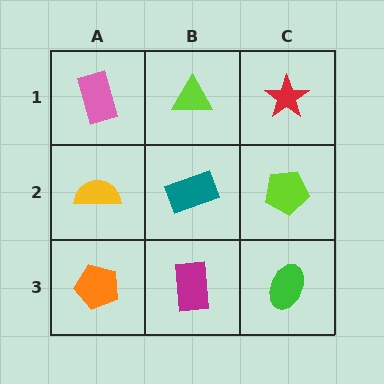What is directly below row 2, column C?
A green ellipse.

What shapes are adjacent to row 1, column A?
A yellow semicircle (row 2, column A), a lime triangle (row 1, column B).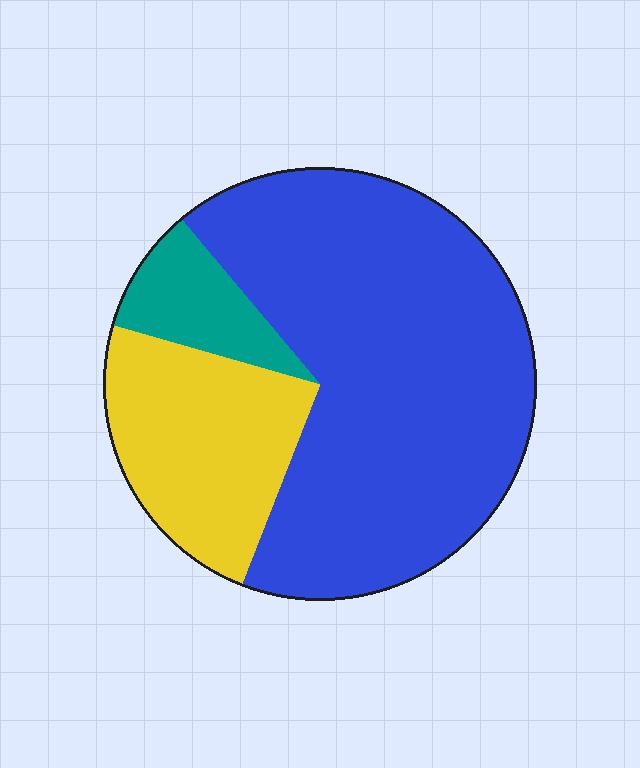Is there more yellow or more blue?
Blue.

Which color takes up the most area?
Blue, at roughly 65%.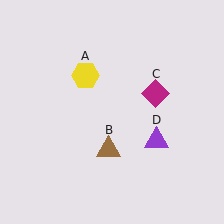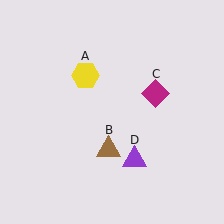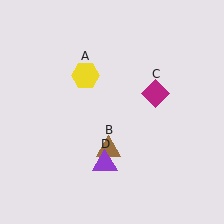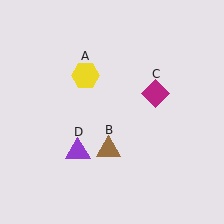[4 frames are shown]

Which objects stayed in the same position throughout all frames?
Yellow hexagon (object A) and brown triangle (object B) and magenta diamond (object C) remained stationary.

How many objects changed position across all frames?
1 object changed position: purple triangle (object D).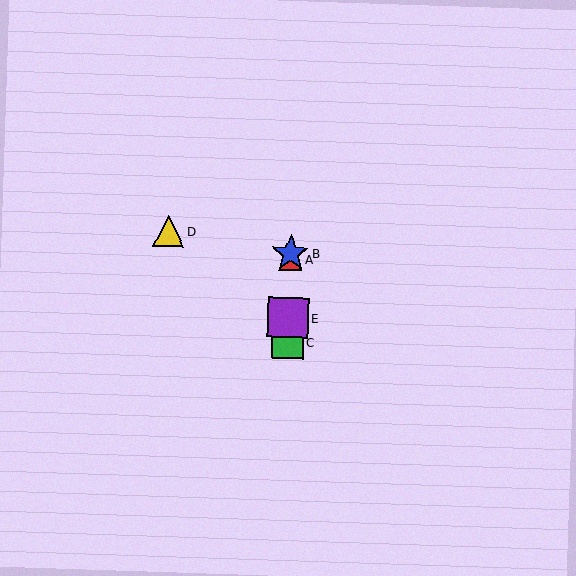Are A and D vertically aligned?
No, A is at x≈290 and D is at x≈168.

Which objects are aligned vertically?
Objects A, B, C, E are aligned vertically.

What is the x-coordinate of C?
Object C is at x≈287.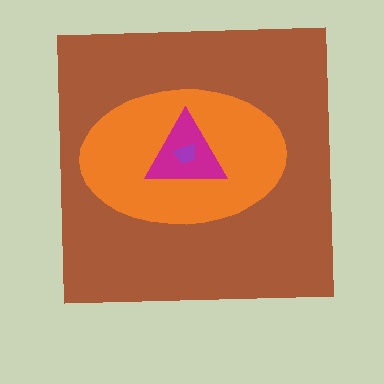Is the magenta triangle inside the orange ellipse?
Yes.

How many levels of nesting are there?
4.